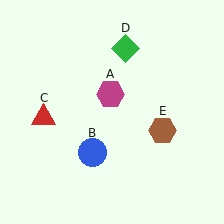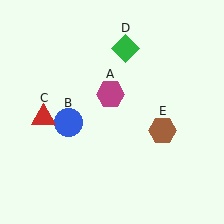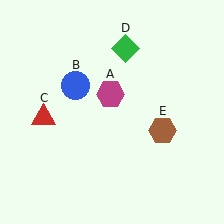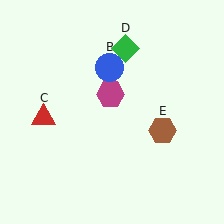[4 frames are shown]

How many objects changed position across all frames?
1 object changed position: blue circle (object B).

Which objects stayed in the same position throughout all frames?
Magenta hexagon (object A) and red triangle (object C) and green diamond (object D) and brown hexagon (object E) remained stationary.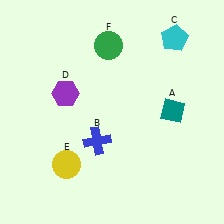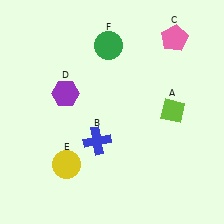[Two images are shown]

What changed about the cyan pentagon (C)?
In Image 1, C is cyan. In Image 2, it changed to pink.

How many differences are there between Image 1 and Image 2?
There are 2 differences between the two images.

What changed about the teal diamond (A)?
In Image 1, A is teal. In Image 2, it changed to lime.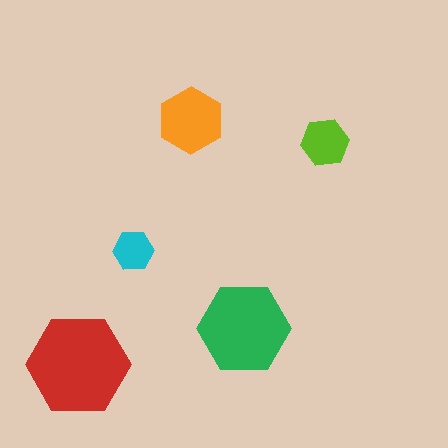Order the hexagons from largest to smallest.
the red one, the green one, the orange one, the lime one, the cyan one.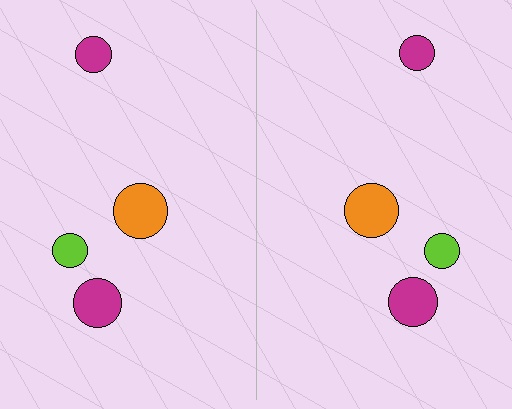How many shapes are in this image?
There are 8 shapes in this image.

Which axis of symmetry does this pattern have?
The pattern has a vertical axis of symmetry running through the center of the image.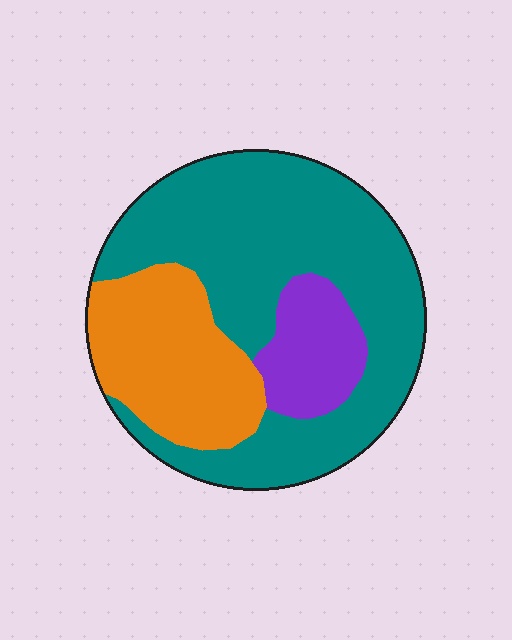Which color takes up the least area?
Purple, at roughly 15%.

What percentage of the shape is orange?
Orange takes up about one quarter (1/4) of the shape.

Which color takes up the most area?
Teal, at roughly 60%.